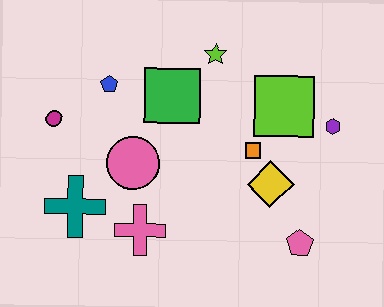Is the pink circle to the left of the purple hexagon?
Yes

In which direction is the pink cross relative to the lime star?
The pink cross is below the lime star.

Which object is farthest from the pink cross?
The purple hexagon is farthest from the pink cross.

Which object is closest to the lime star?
The green square is closest to the lime star.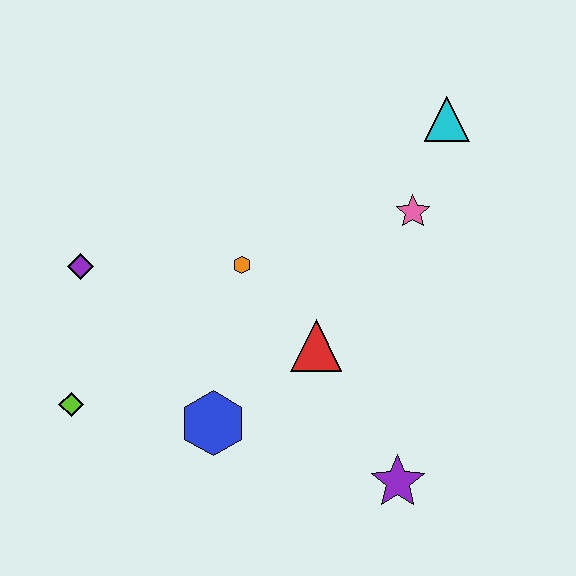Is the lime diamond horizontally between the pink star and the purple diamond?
No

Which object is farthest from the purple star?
The purple diamond is farthest from the purple star.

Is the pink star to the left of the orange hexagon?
No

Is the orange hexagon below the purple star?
No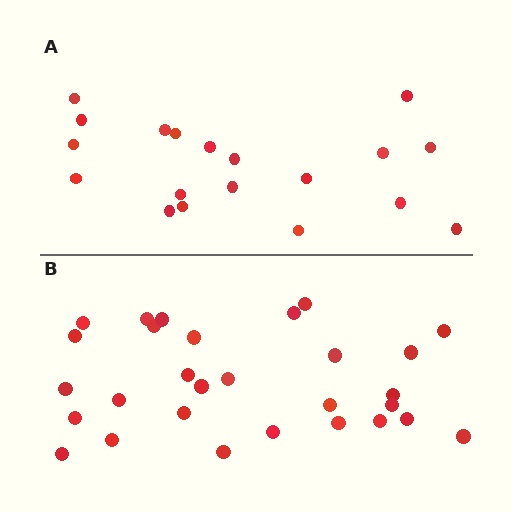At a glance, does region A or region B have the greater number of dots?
Region B (the bottom region) has more dots.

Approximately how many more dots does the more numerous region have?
Region B has roughly 10 or so more dots than region A.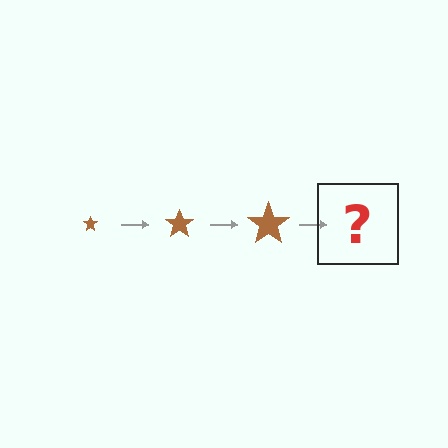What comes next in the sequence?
The next element should be a brown star, larger than the previous one.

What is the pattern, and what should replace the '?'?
The pattern is that the star gets progressively larger each step. The '?' should be a brown star, larger than the previous one.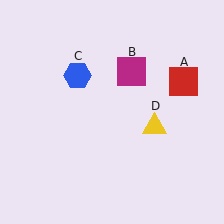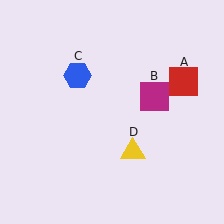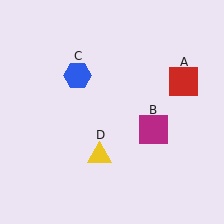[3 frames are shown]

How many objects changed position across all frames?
2 objects changed position: magenta square (object B), yellow triangle (object D).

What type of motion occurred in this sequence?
The magenta square (object B), yellow triangle (object D) rotated clockwise around the center of the scene.